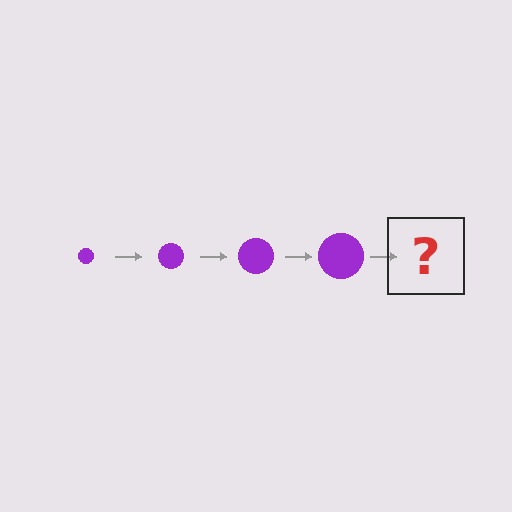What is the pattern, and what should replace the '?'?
The pattern is that the circle gets progressively larger each step. The '?' should be a purple circle, larger than the previous one.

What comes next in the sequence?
The next element should be a purple circle, larger than the previous one.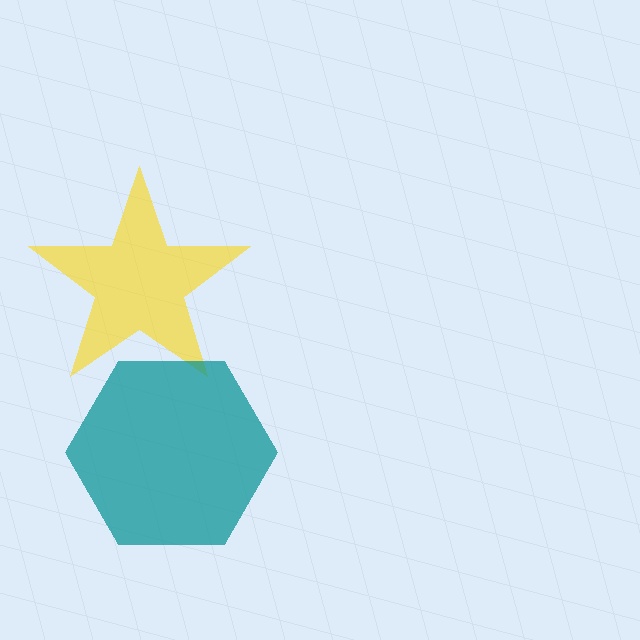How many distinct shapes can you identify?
There are 2 distinct shapes: a yellow star, a teal hexagon.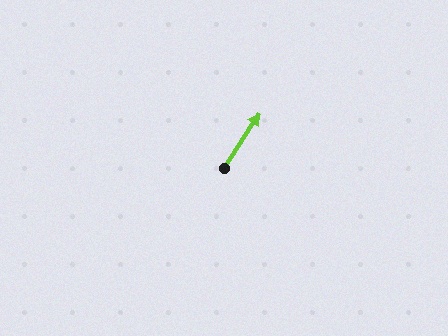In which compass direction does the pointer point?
Northeast.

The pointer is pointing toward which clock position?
Roughly 1 o'clock.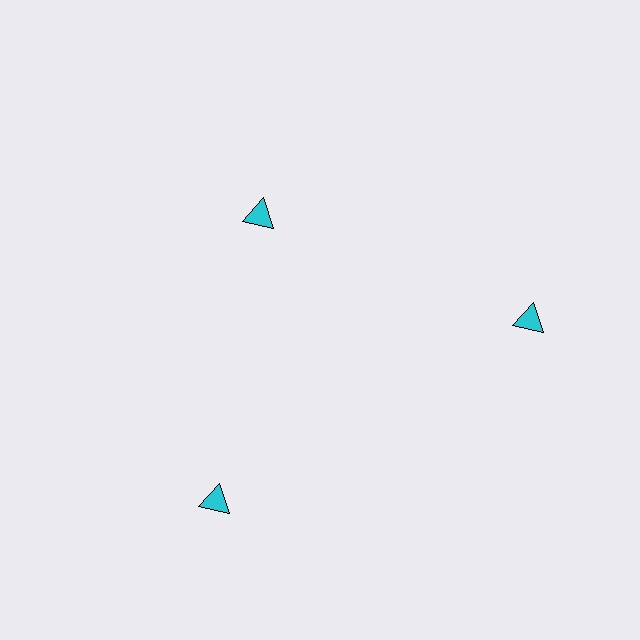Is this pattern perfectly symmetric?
No. The 3 cyan triangles are arranged in a ring, but one element near the 11 o'clock position is pulled inward toward the center, breaking the 3-fold rotational symmetry.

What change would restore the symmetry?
The symmetry would be restored by moving it outward, back onto the ring so that all 3 triangles sit at equal angles and equal distance from the center.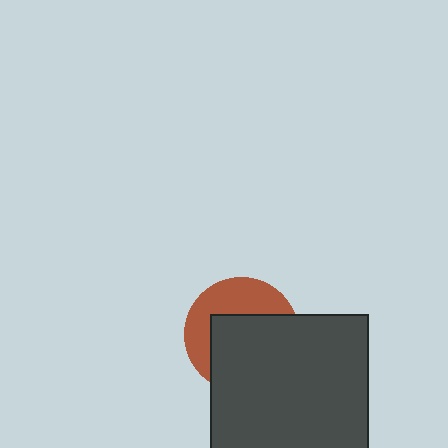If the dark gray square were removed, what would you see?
You would see the complete brown circle.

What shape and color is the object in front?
The object in front is a dark gray square.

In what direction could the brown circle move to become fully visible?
The brown circle could move toward the upper-left. That would shift it out from behind the dark gray square entirely.